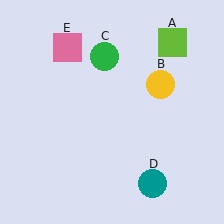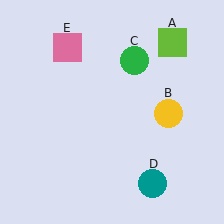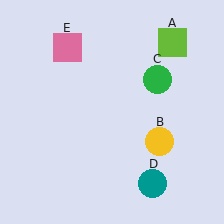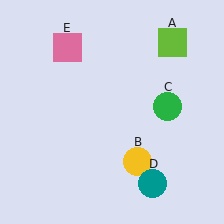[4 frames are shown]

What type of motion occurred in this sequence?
The yellow circle (object B), green circle (object C) rotated clockwise around the center of the scene.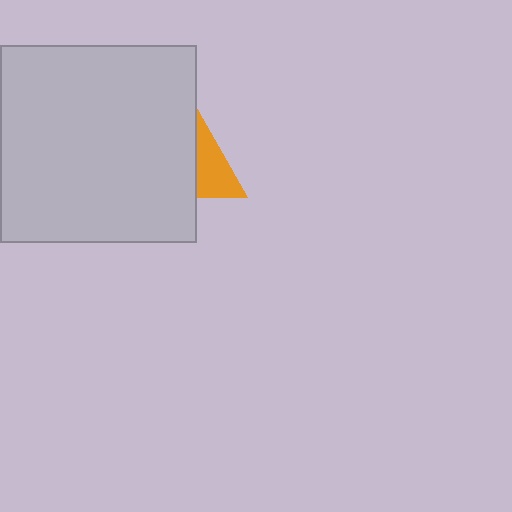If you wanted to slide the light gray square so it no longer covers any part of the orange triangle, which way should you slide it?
Slide it left — that is the most direct way to separate the two shapes.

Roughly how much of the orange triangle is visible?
A small part of it is visible (roughly 32%).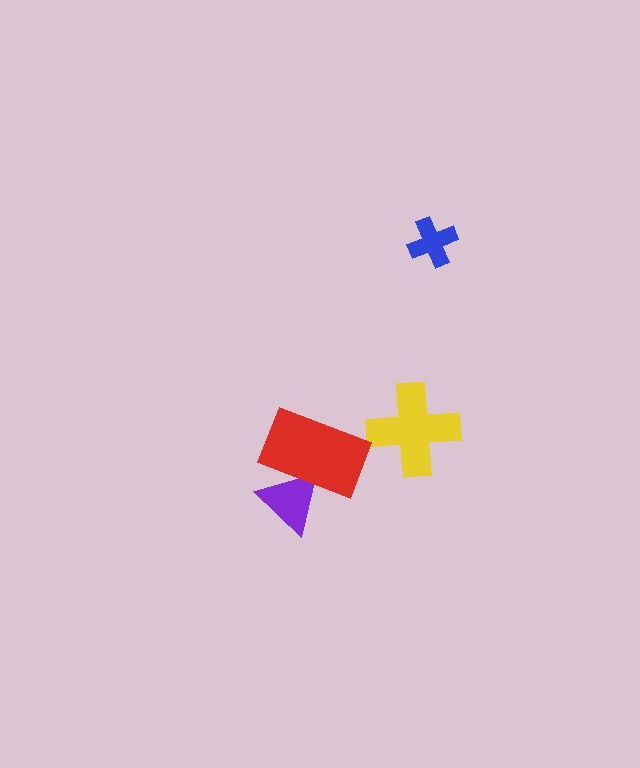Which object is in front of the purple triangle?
The red rectangle is in front of the purple triangle.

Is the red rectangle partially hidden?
No, no other shape covers it.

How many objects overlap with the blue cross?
0 objects overlap with the blue cross.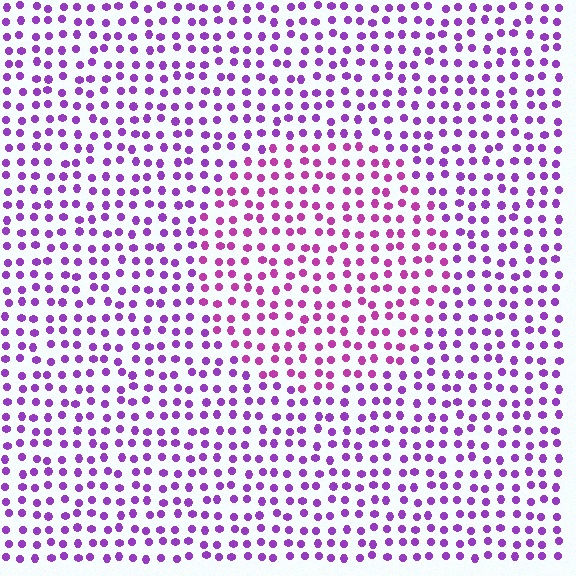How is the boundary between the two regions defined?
The boundary is defined purely by a slight shift in hue (about 29 degrees). Spacing, size, and orientation are identical on both sides.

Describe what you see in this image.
The image is filled with small purple elements in a uniform arrangement. A circle-shaped region is visible where the elements are tinted to a slightly different hue, forming a subtle color boundary.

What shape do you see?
I see a circle.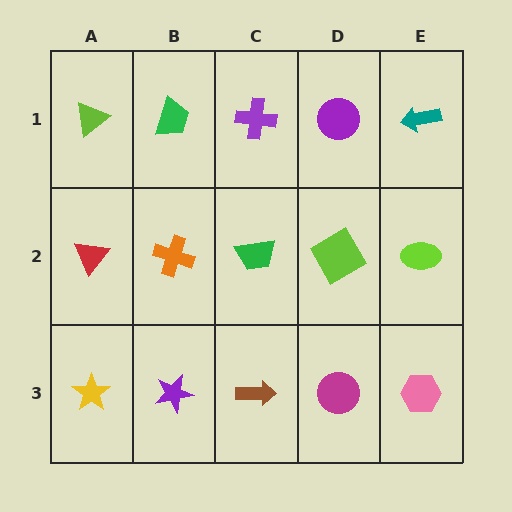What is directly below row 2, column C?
A brown arrow.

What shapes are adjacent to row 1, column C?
A green trapezoid (row 2, column C), a green trapezoid (row 1, column B), a purple circle (row 1, column D).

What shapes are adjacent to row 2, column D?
A purple circle (row 1, column D), a magenta circle (row 3, column D), a green trapezoid (row 2, column C), a lime ellipse (row 2, column E).